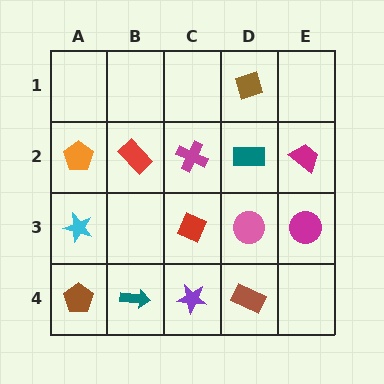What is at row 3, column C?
A red diamond.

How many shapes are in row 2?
5 shapes.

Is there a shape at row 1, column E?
No, that cell is empty.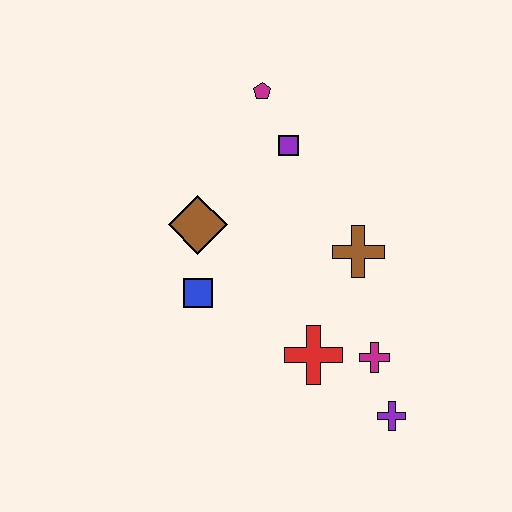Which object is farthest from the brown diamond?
The purple cross is farthest from the brown diamond.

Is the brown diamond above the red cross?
Yes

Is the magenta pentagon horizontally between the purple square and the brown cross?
No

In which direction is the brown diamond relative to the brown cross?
The brown diamond is to the left of the brown cross.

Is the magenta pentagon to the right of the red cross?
No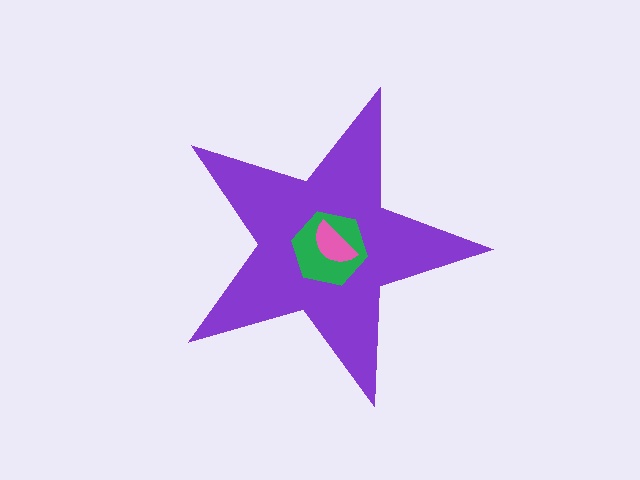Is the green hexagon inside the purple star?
Yes.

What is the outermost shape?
The purple star.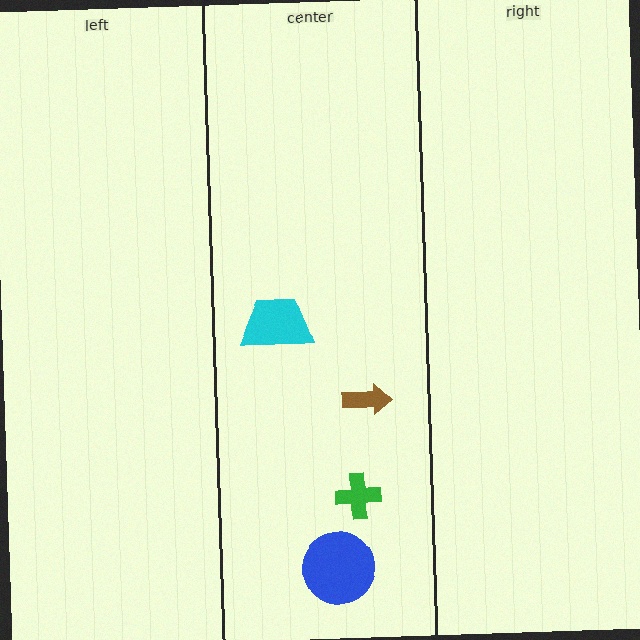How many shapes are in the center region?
4.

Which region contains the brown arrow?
The center region.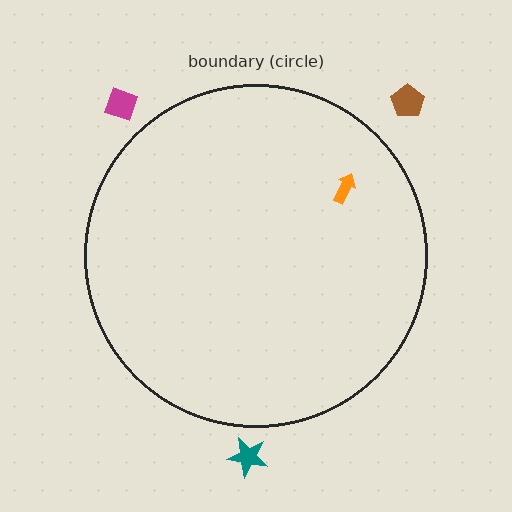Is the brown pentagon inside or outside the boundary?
Outside.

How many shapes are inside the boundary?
1 inside, 3 outside.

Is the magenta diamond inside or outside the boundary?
Outside.